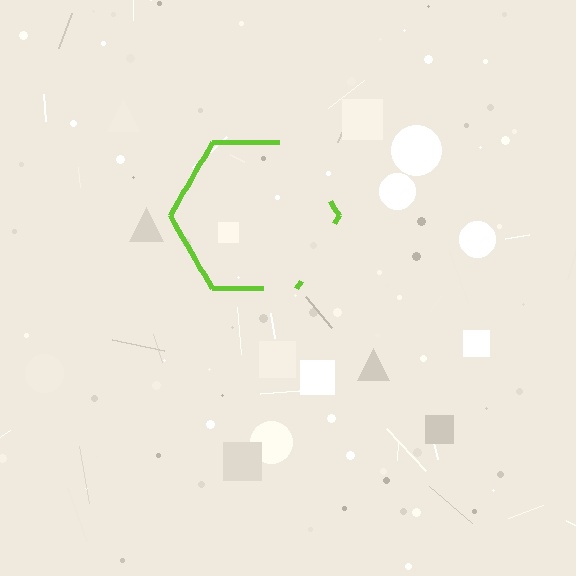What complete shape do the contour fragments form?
The contour fragments form a hexagon.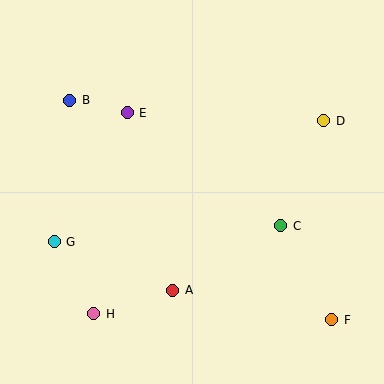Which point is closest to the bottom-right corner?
Point F is closest to the bottom-right corner.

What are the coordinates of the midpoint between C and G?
The midpoint between C and G is at (167, 234).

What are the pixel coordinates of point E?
Point E is at (127, 113).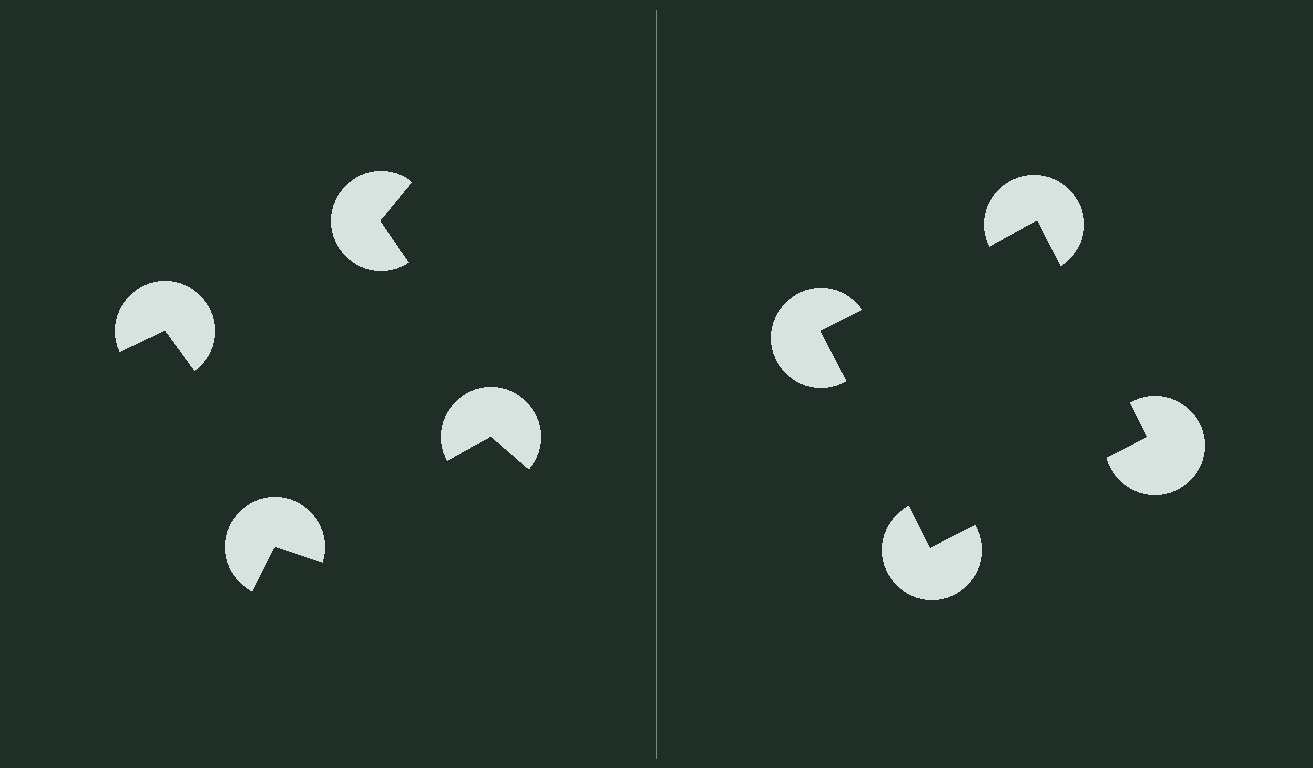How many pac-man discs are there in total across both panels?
8 — 4 on each side.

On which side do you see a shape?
An illusory square appears on the right side. On the left side the wedge cuts are rotated, so no coherent shape forms.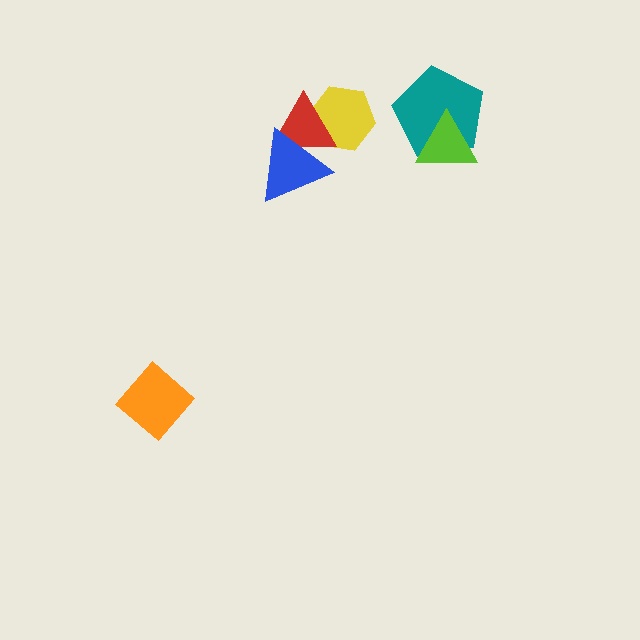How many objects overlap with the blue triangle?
1 object overlaps with the blue triangle.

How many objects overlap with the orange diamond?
0 objects overlap with the orange diamond.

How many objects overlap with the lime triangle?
1 object overlaps with the lime triangle.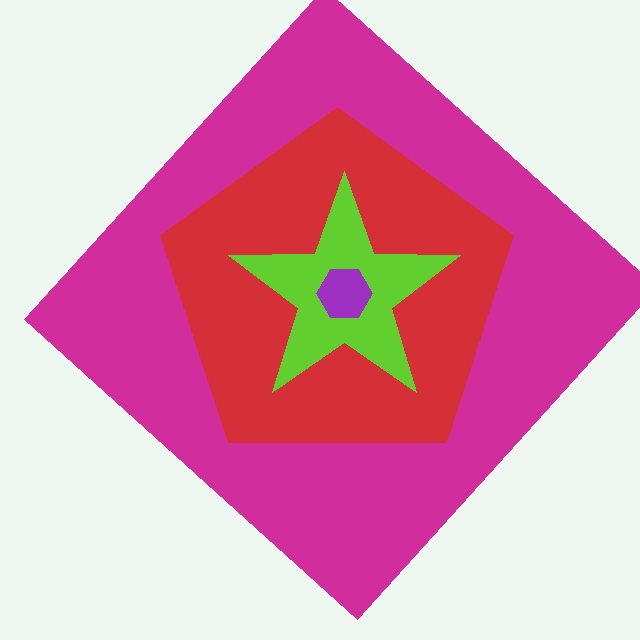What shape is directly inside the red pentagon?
The lime star.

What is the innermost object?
The purple hexagon.